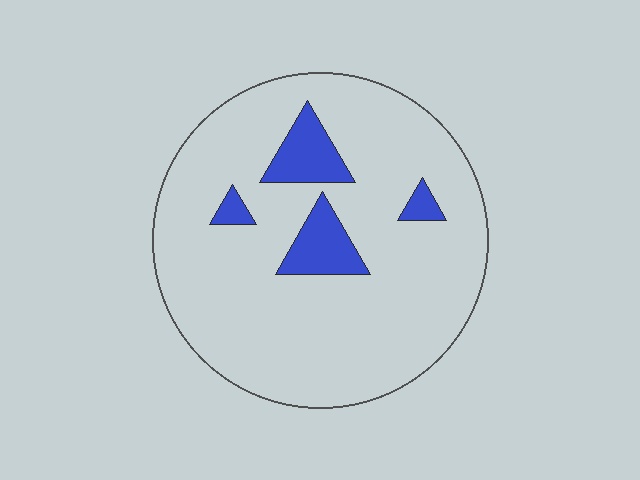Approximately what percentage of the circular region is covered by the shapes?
Approximately 10%.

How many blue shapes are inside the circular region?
4.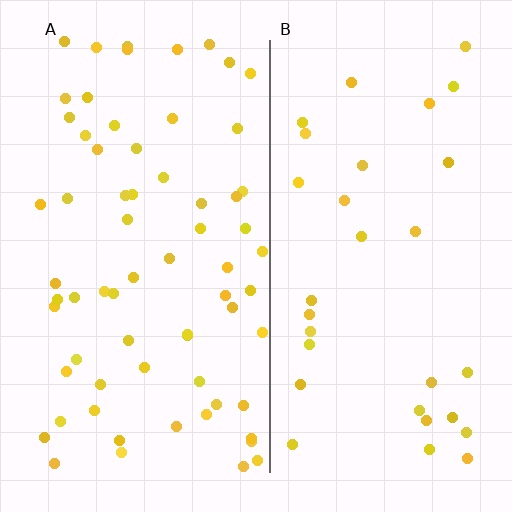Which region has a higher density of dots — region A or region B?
A (the left).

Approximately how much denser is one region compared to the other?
Approximately 2.2× — region A over region B.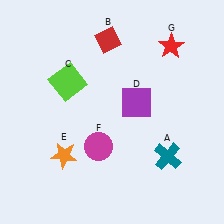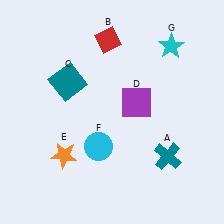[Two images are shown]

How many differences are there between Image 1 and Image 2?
There are 3 differences between the two images.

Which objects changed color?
C changed from lime to teal. F changed from magenta to cyan. G changed from red to cyan.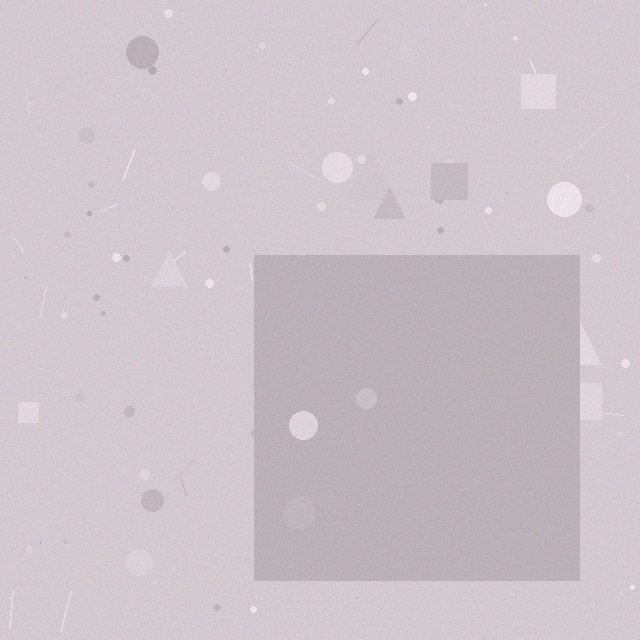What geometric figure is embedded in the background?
A square is embedded in the background.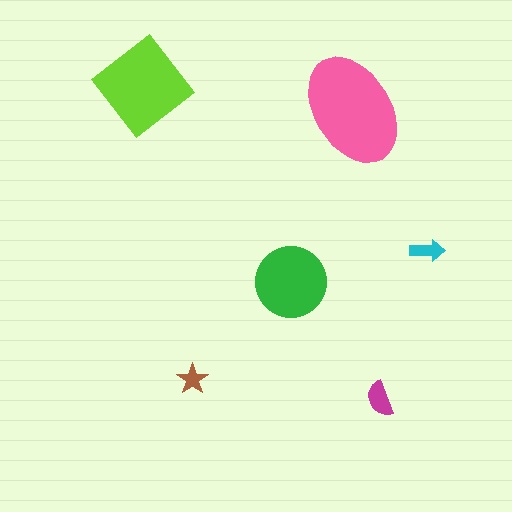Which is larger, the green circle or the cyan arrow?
The green circle.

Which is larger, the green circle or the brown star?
The green circle.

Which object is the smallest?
The brown star.